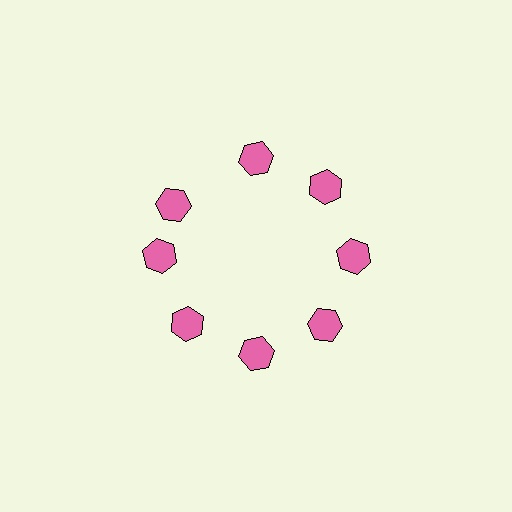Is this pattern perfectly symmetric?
No. The 8 pink hexagons are arranged in a ring, but one element near the 10 o'clock position is rotated out of alignment along the ring, breaking the 8-fold rotational symmetry.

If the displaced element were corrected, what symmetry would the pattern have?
It would have 8-fold rotational symmetry — the pattern would map onto itself every 45 degrees.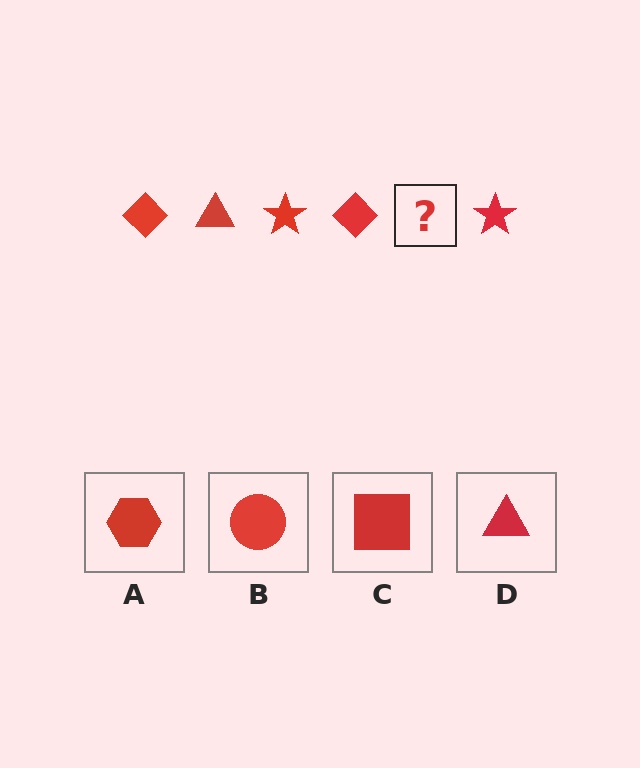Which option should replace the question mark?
Option D.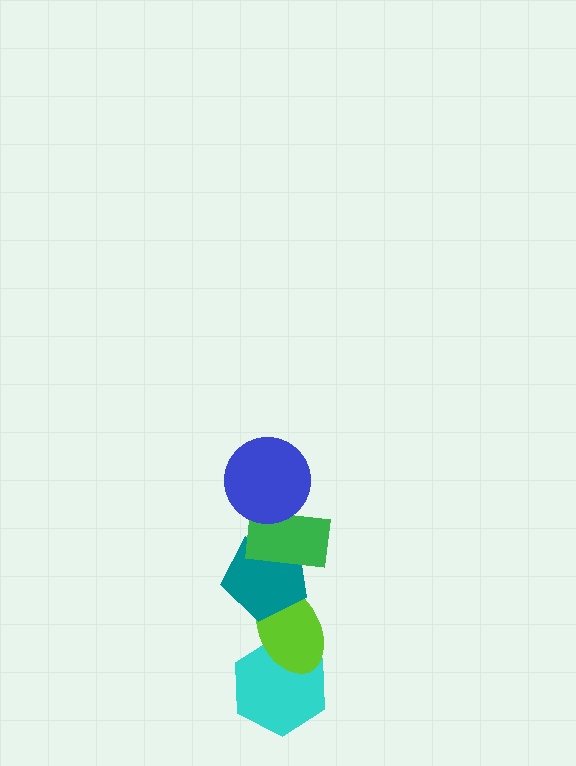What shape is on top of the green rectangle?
The blue circle is on top of the green rectangle.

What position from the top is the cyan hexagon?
The cyan hexagon is 5th from the top.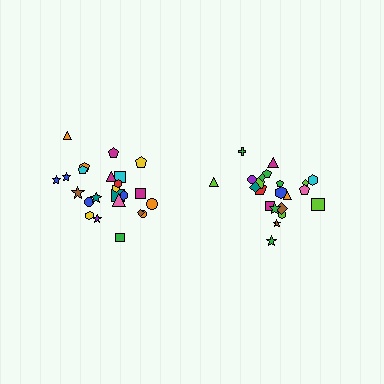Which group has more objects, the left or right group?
The left group.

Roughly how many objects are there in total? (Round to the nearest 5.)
Roughly 45 objects in total.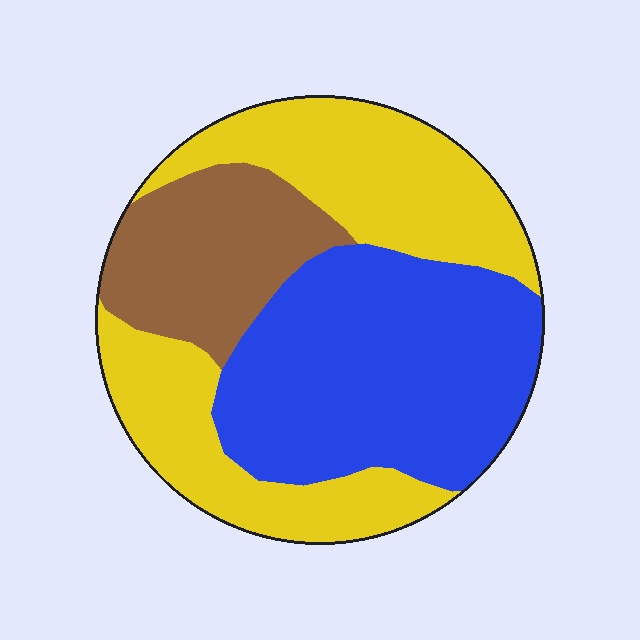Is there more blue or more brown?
Blue.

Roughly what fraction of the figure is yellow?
Yellow covers about 40% of the figure.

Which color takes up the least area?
Brown, at roughly 20%.